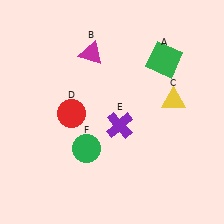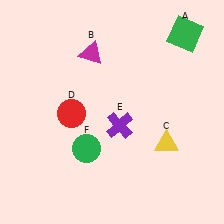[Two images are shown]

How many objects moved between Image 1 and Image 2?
2 objects moved between the two images.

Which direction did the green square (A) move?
The green square (A) moved up.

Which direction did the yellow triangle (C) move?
The yellow triangle (C) moved down.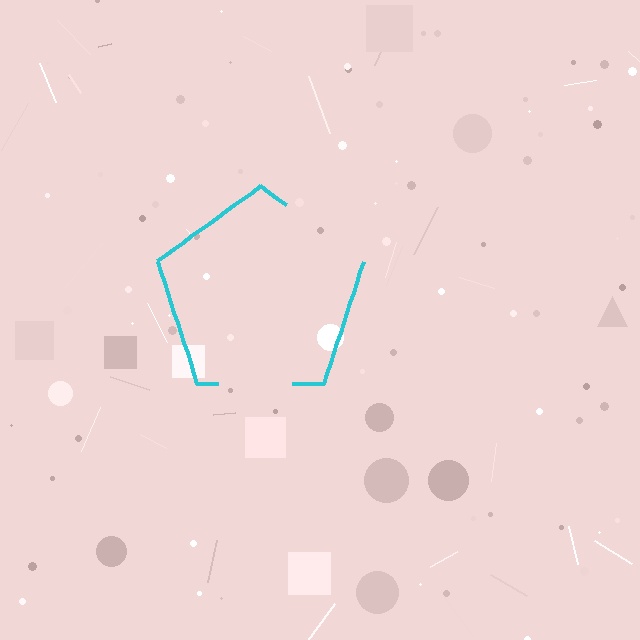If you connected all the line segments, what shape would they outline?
They would outline a pentagon.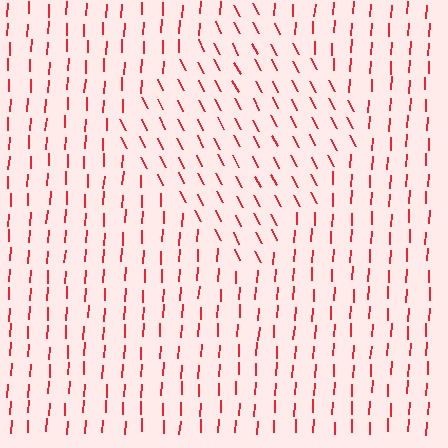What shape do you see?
I see a diamond.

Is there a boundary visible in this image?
Yes, there is a texture boundary formed by a change in line orientation.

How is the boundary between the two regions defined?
The boundary is defined purely by a change in line orientation (approximately 30 degrees difference). All lines are the same color and thickness.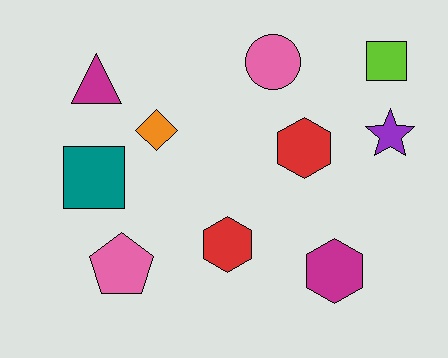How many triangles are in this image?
There is 1 triangle.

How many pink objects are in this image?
There are 2 pink objects.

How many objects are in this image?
There are 10 objects.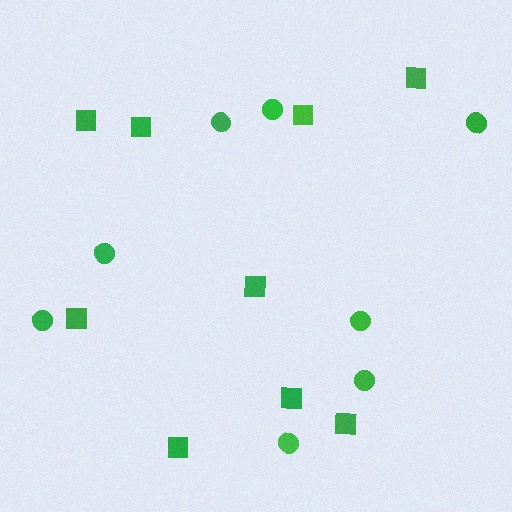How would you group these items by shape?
There are 2 groups: one group of circles (8) and one group of squares (9).